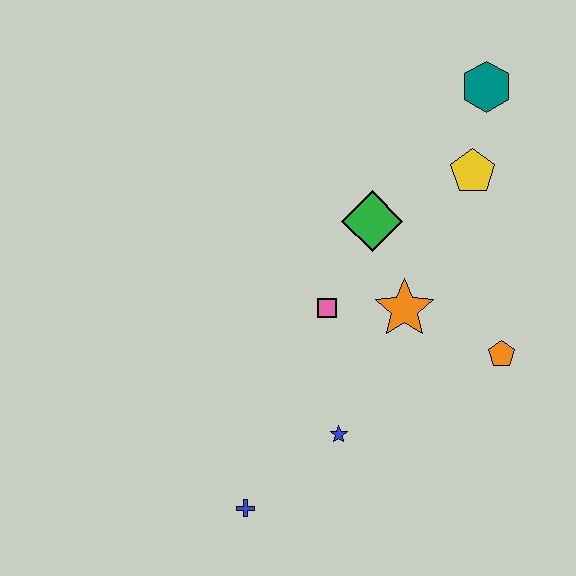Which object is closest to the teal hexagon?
The yellow pentagon is closest to the teal hexagon.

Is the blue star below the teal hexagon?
Yes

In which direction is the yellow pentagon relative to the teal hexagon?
The yellow pentagon is below the teal hexagon.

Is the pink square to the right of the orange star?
No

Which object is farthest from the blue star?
The teal hexagon is farthest from the blue star.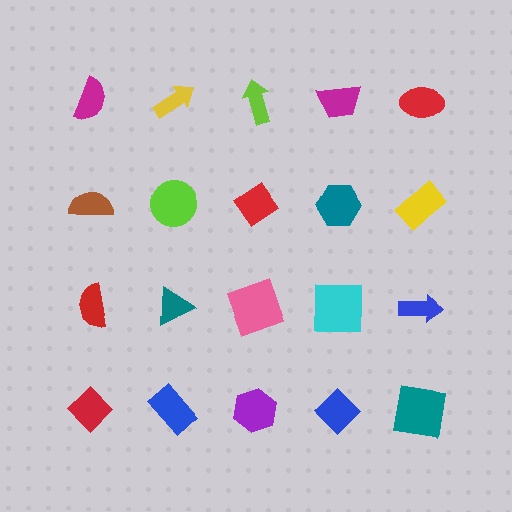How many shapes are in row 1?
5 shapes.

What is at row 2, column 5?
A yellow rectangle.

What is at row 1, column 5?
A red ellipse.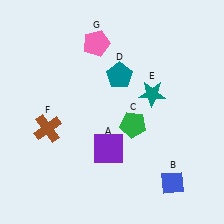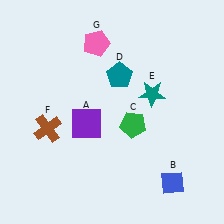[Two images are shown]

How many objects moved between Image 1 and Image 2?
1 object moved between the two images.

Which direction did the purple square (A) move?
The purple square (A) moved up.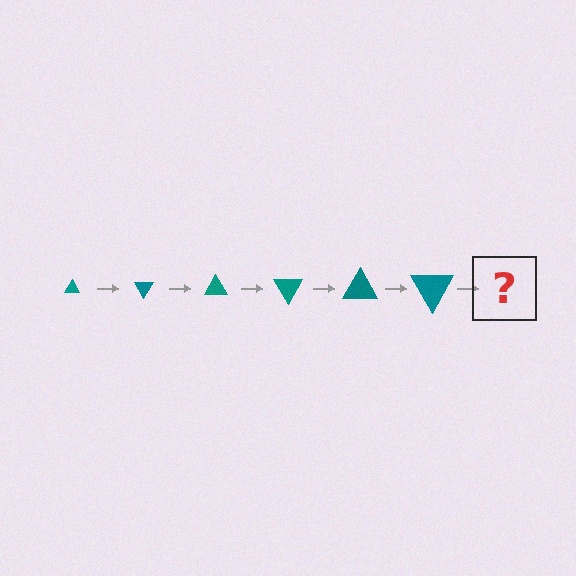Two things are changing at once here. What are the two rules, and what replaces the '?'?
The two rules are that the triangle grows larger each step and it rotates 60 degrees each step. The '?' should be a triangle, larger than the previous one and rotated 360 degrees from the start.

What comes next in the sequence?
The next element should be a triangle, larger than the previous one and rotated 360 degrees from the start.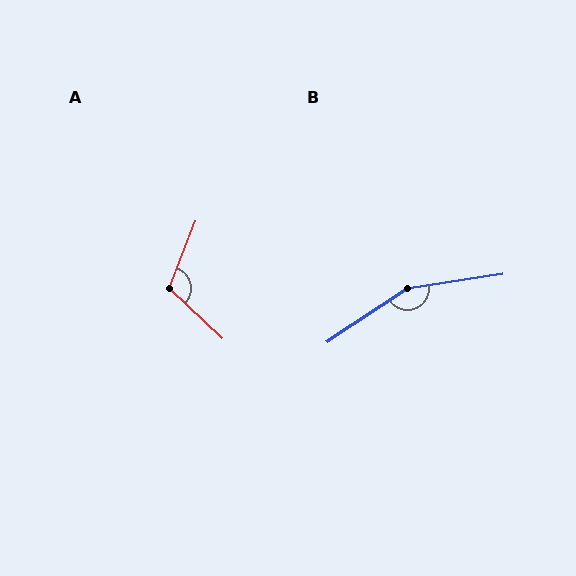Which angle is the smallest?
A, at approximately 112 degrees.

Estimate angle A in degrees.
Approximately 112 degrees.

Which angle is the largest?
B, at approximately 156 degrees.